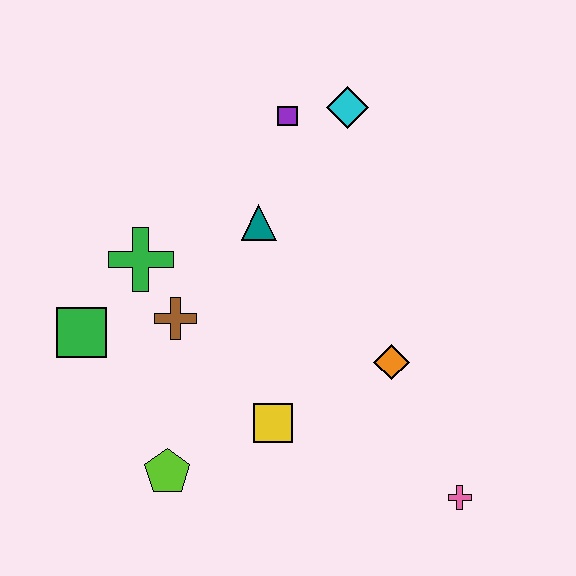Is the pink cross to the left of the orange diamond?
No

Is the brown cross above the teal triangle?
No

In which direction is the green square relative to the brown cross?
The green square is to the left of the brown cross.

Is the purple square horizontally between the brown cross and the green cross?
No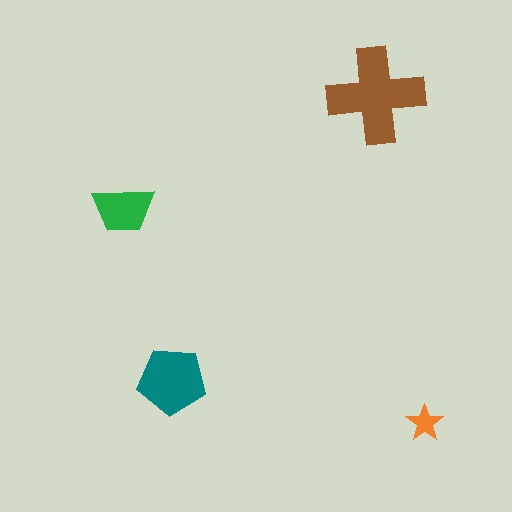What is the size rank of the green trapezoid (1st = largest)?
3rd.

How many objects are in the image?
There are 4 objects in the image.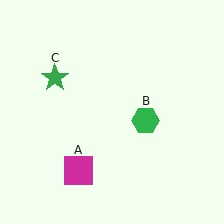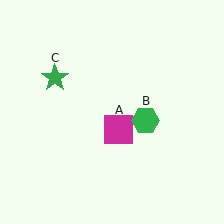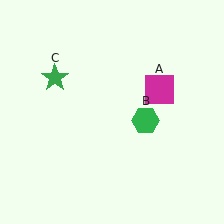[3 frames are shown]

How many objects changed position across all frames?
1 object changed position: magenta square (object A).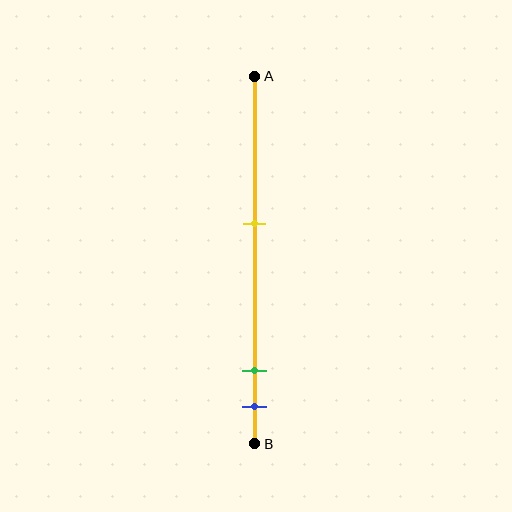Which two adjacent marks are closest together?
The green and blue marks are the closest adjacent pair.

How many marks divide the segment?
There are 3 marks dividing the segment.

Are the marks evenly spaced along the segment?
No, the marks are not evenly spaced.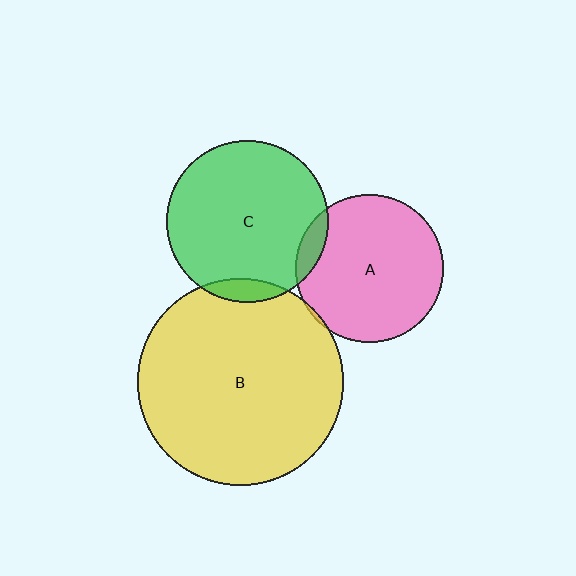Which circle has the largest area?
Circle B (yellow).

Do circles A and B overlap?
Yes.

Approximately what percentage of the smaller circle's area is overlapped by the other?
Approximately 5%.